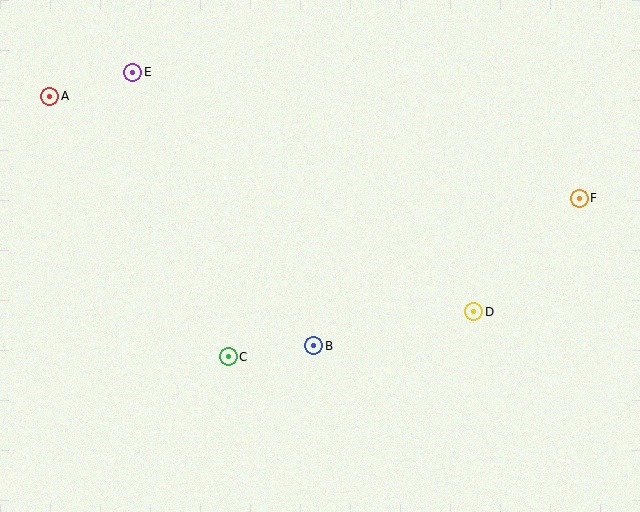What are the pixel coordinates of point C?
Point C is at (228, 357).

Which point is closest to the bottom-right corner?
Point D is closest to the bottom-right corner.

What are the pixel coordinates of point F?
Point F is at (579, 198).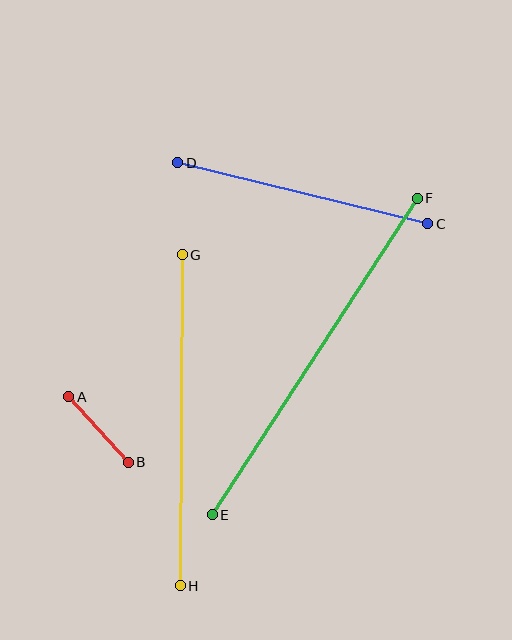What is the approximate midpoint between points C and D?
The midpoint is at approximately (303, 193) pixels.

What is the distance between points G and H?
The distance is approximately 331 pixels.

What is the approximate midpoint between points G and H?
The midpoint is at approximately (181, 420) pixels.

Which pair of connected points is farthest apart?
Points E and F are farthest apart.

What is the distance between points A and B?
The distance is approximately 88 pixels.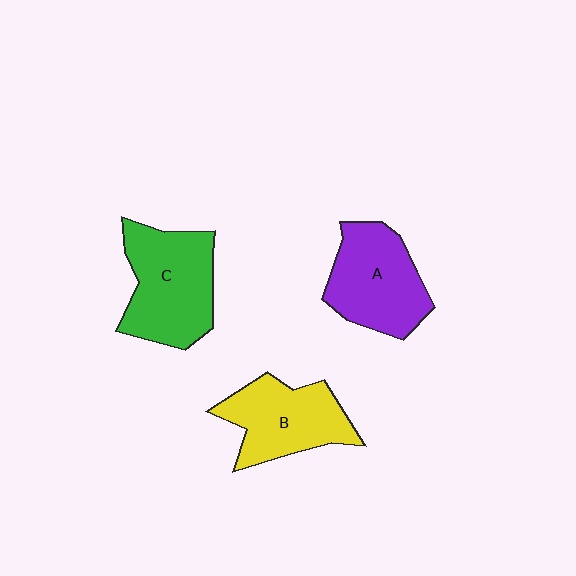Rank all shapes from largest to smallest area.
From largest to smallest: C (green), A (purple), B (yellow).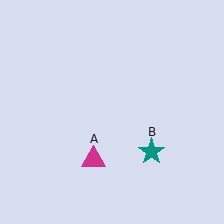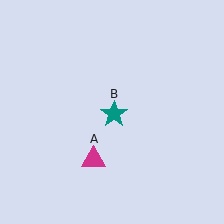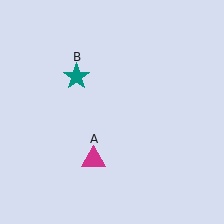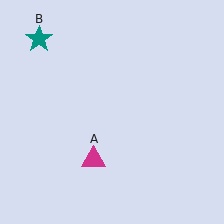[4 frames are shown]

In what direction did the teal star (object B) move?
The teal star (object B) moved up and to the left.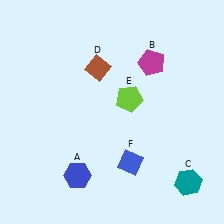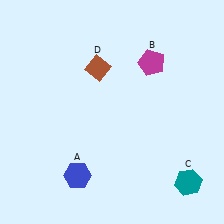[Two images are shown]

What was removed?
The blue diamond (F), the lime pentagon (E) were removed in Image 2.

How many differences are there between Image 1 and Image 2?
There are 2 differences between the two images.